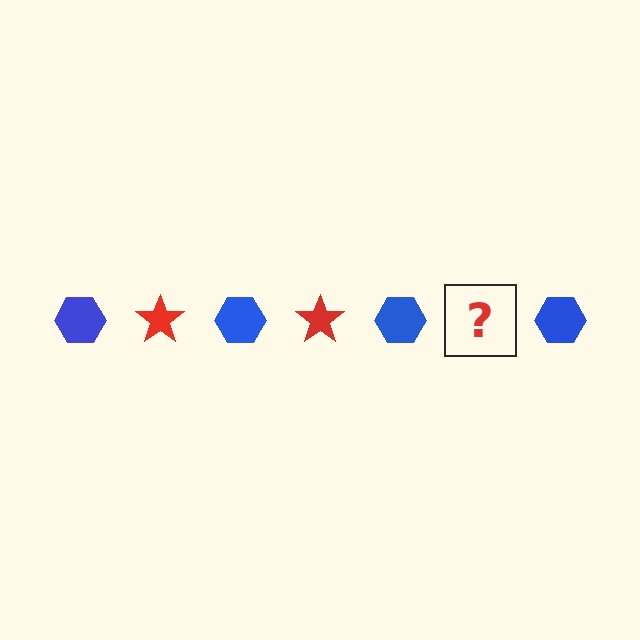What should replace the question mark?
The question mark should be replaced with a red star.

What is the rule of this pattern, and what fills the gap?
The rule is that the pattern alternates between blue hexagon and red star. The gap should be filled with a red star.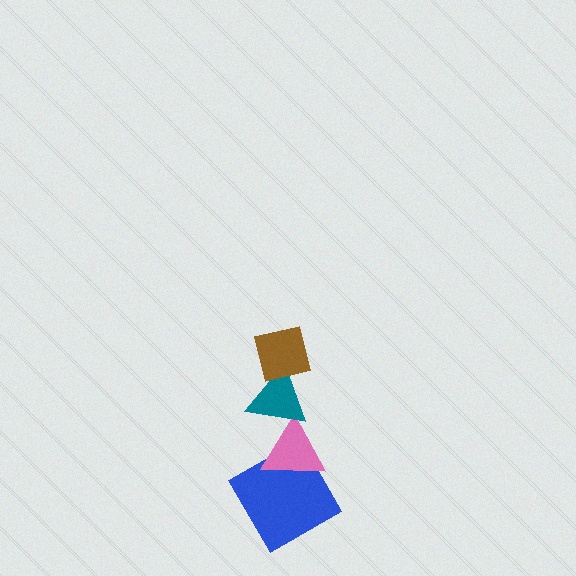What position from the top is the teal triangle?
The teal triangle is 2nd from the top.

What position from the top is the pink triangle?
The pink triangle is 3rd from the top.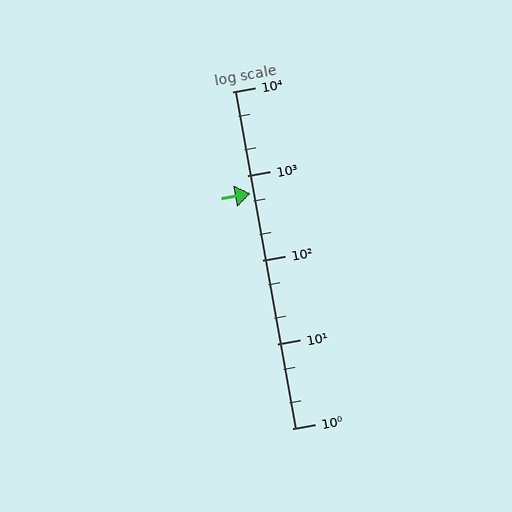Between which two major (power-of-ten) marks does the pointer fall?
The pointer is between 100 and 1000.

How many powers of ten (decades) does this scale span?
The scale spans 4 decades, from 1 to 10000.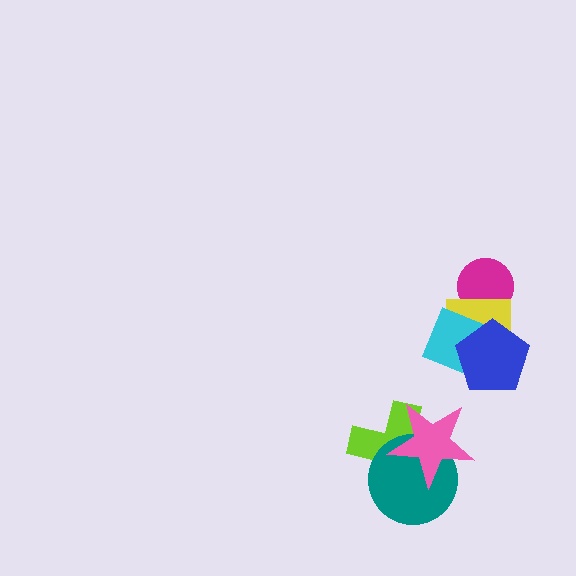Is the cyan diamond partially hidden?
Yes, it is partially covered by another shape.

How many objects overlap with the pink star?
2 objects overlap with the pink star.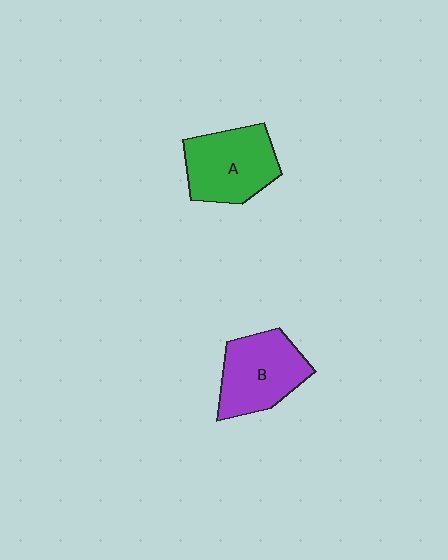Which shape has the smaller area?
Shape B (purple).